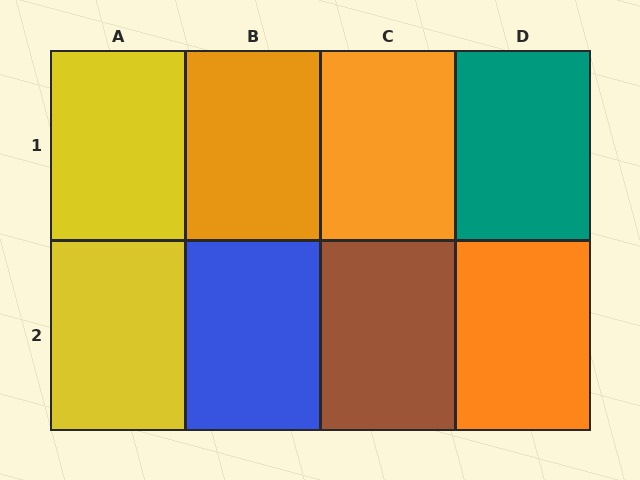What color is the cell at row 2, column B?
Blue.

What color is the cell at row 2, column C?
Brown.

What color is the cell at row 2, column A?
Yellow.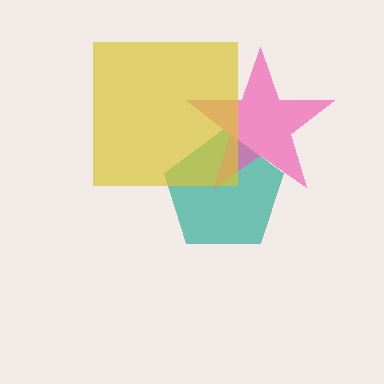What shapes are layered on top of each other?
The layered shapes are: a teal pentagon, a pink star, a yellow square.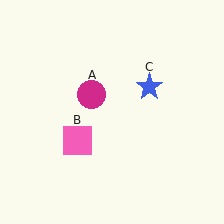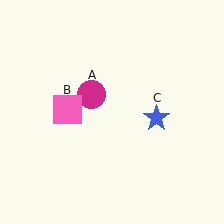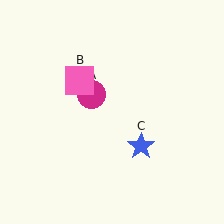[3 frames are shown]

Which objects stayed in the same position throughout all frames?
Magenta circle (object A) remained stationary.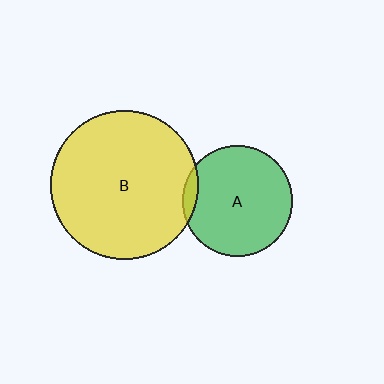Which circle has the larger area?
Circle B (yellow).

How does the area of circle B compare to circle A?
Approximately 1.8 times.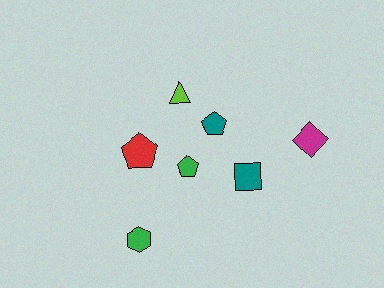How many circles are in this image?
There are no circles.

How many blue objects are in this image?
There are no blue objects.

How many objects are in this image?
There are 7 objects.